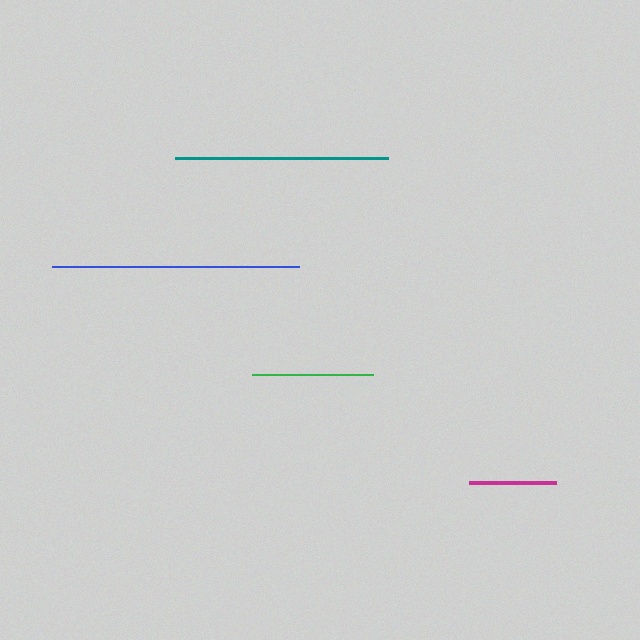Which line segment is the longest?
The blue line is the longest at approximately 247 pixels.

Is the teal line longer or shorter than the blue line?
The blue line is longer than the teal line.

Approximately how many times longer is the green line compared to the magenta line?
The green line is approximately 1.4 times the length of the magenta line.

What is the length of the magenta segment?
The magenta segment is approximately 88 pixels long.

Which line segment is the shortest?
The magenta line is the shortest at approximately 88 pixels.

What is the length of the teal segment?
The teal segment is approximately 214 pixels long.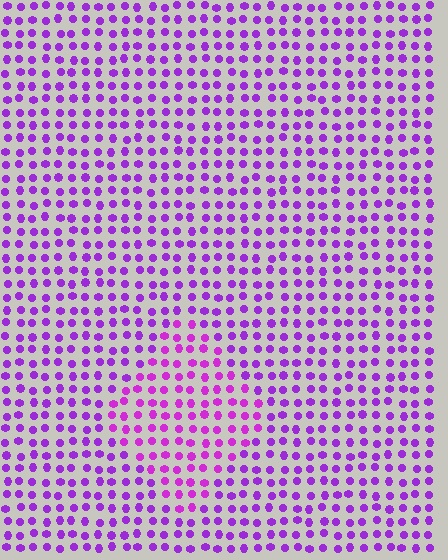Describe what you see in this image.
The image is filled with small purple elements in a uniform arrangement. A diamond-shaped region is visible where the elements are tinted to a slightly different hue, forming a subtle color boundary.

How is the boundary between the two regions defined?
The boundary is defined purely by a slight shift in hue (about 19 degrees). Spacing, size, and orientation are identical on both sides.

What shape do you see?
I see a diamond.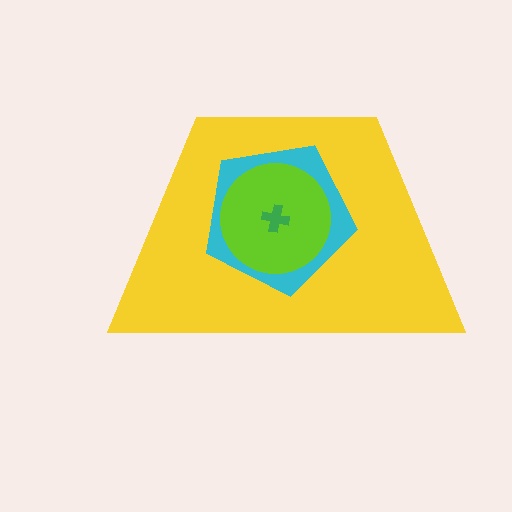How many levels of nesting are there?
4.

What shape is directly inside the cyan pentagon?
The lime circle.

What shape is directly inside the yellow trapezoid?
The cyan pentagon.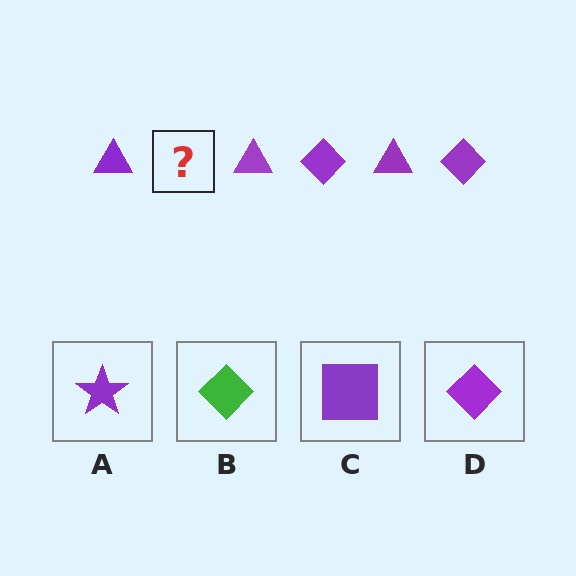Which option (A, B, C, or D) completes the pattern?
D.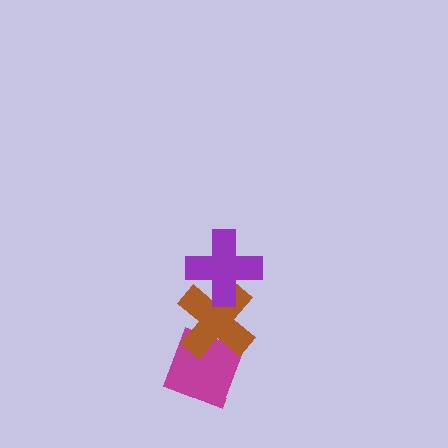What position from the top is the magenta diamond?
The magenta diamond is 3rd from the top.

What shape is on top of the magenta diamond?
The brown cross is on top of the magenta diamond.